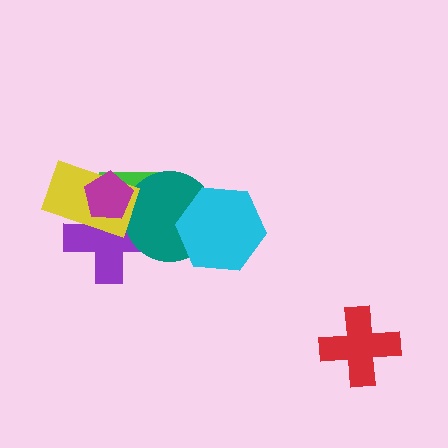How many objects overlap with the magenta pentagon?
3 objects overlap with the magenta pentagon.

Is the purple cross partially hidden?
Yes, it is partially covered by another shape.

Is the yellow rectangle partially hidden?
Yes, it is partially covered by another shape.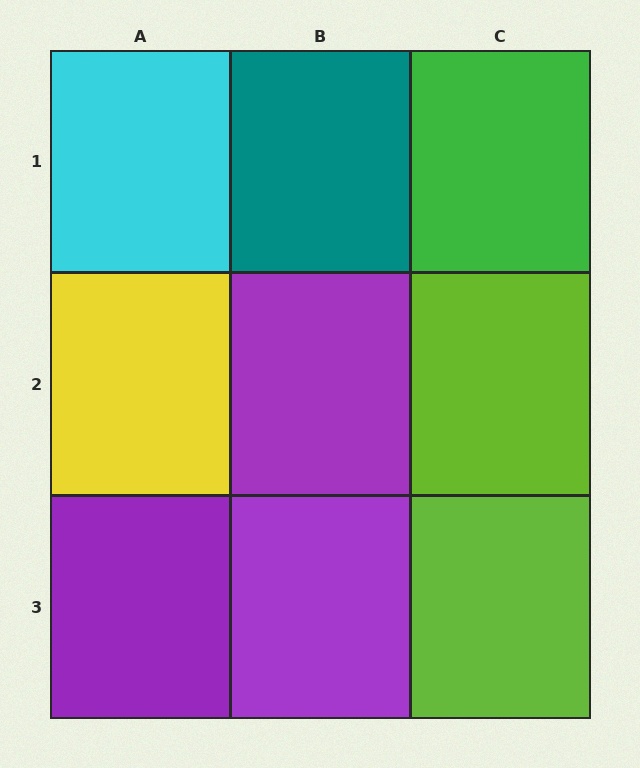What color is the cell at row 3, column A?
Purple.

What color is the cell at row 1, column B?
Teal.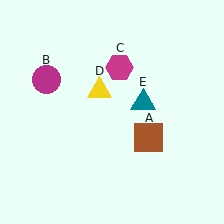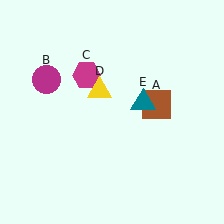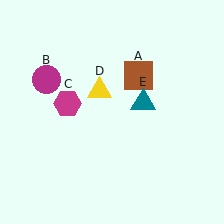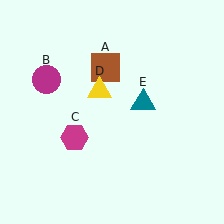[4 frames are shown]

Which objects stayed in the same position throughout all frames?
Magenta circle (object B) and yellow triangle (object D) and teal triangle (object E) remained stationary.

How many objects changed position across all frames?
2 objects changed position: brown square (object A), magenta hexagon (object C).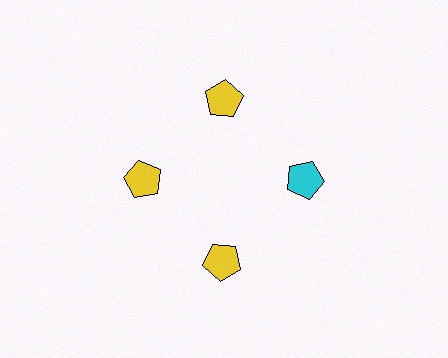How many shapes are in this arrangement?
There are 4 shapes arranged in a ring pattern.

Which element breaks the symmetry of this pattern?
The cyan pentagon at roughly the 3 o'clock position breaks the symmetry. All other shapes are yellow pentagons.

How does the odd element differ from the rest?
It has a different color: cyan instead of yellow.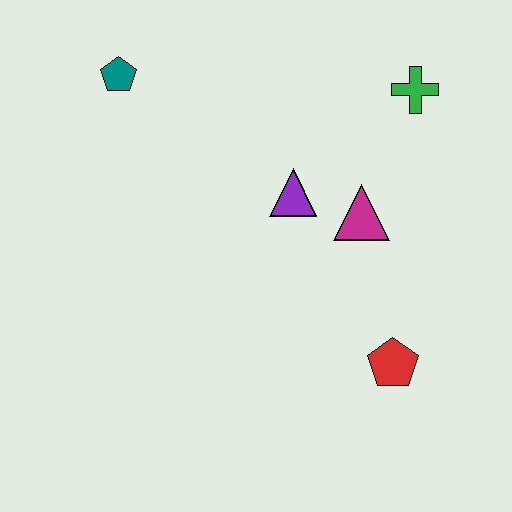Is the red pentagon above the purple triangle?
No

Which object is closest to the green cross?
The magenta triangle is closest to the green cross.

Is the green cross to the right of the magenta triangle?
Yes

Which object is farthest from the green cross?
The teal pentagon is farthest from the green cross.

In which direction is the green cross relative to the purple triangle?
The green cross is to the right of the purple triangle.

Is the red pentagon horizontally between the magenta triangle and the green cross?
Yes